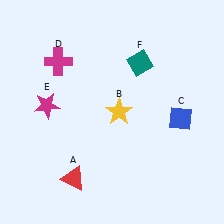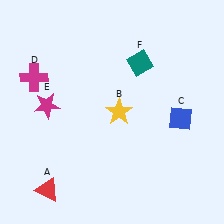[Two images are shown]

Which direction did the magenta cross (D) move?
The magenta cross (D) moved left.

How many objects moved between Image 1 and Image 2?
2 objects moved between the two images.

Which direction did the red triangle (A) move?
The red triangle (A) moved left.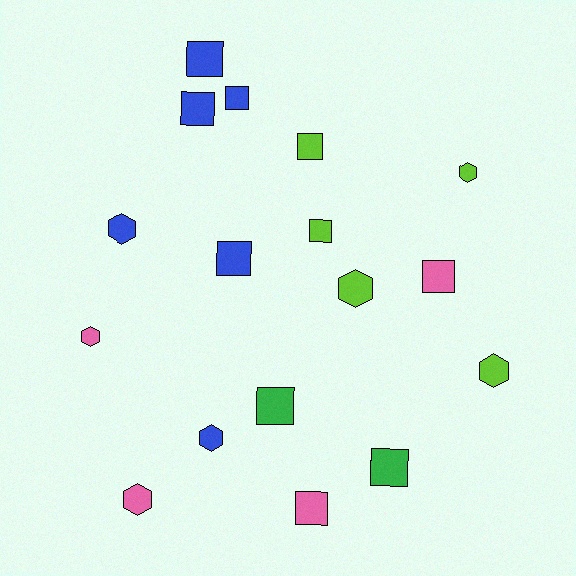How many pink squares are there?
There are 2 pink squares.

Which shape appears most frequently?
Square, with 10 objects.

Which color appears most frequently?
Blue, with 6 objects.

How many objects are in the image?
There are 17 objects.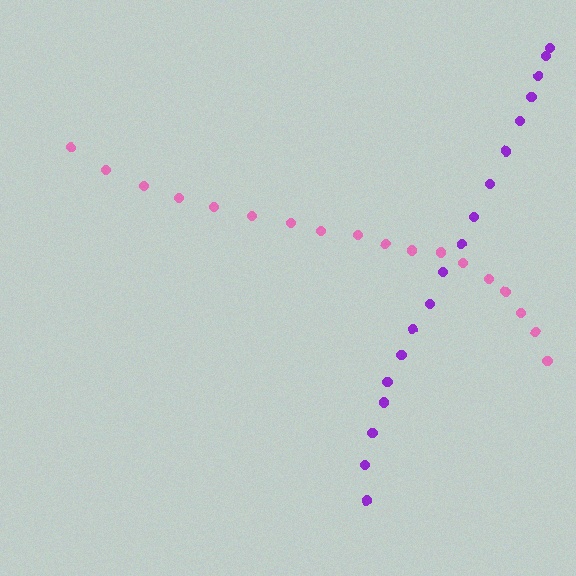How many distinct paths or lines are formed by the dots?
There are 2 distinct paths.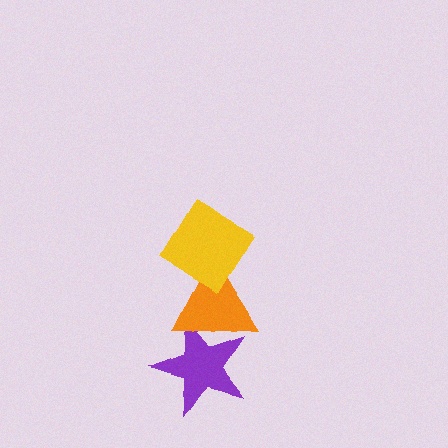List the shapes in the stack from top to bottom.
From top to bottom: the yellow diamond, the orange triangle, the purple star.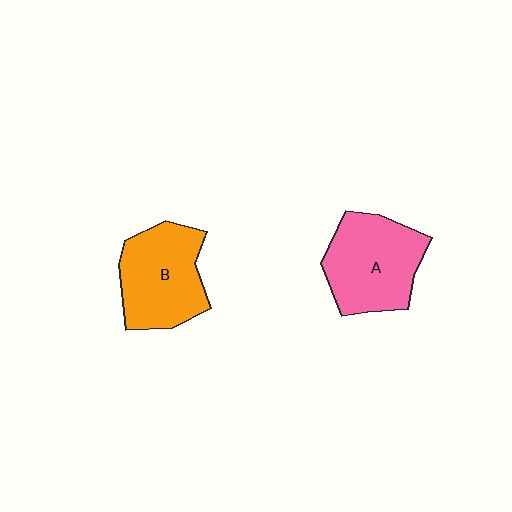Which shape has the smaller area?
Shape B (orange).